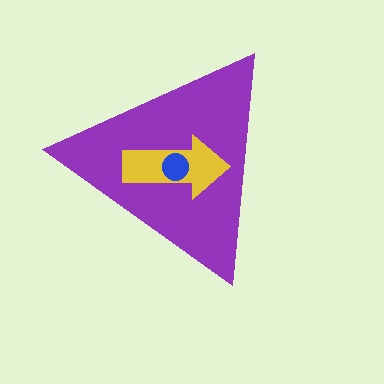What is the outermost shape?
The purple triangle.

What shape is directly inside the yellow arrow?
The blue circle.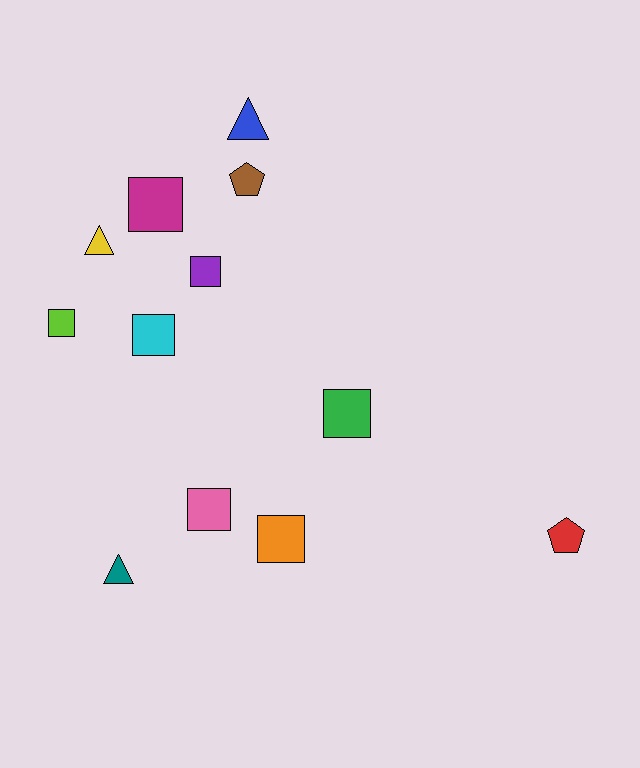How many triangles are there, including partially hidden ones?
There are 3 triangles.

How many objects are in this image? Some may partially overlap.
There are 12 objects.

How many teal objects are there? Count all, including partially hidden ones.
There is 1 teal object.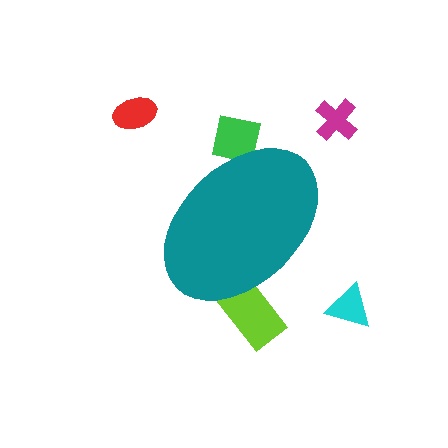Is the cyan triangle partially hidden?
No, the cyan triangle is fully visible.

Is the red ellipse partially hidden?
No, the red ellipse is fully visible.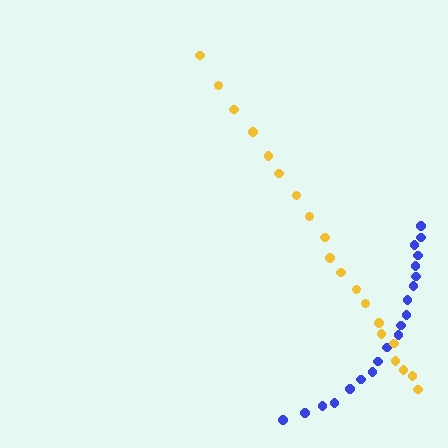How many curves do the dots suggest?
There are 2 distinct paths.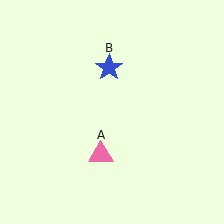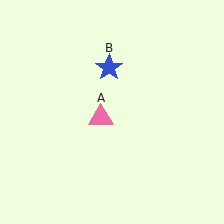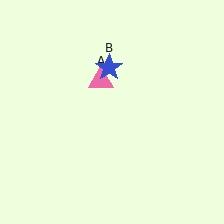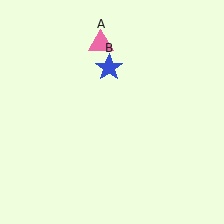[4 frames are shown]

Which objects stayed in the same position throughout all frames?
Blue star (object B) remained stationary.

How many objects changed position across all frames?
1 object changed position: pink triangle (object A).